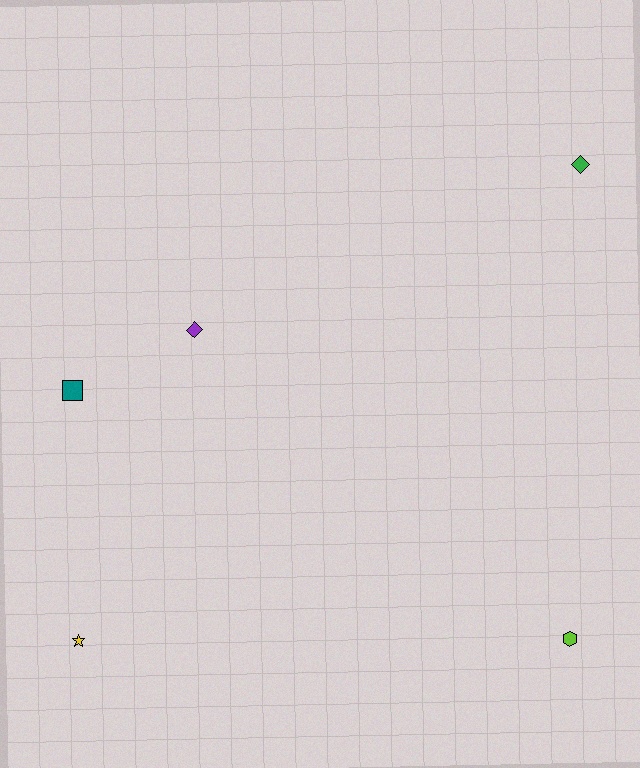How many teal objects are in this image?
There is 1 teal object.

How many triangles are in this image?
There are no triangles.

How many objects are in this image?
There are 5 objects.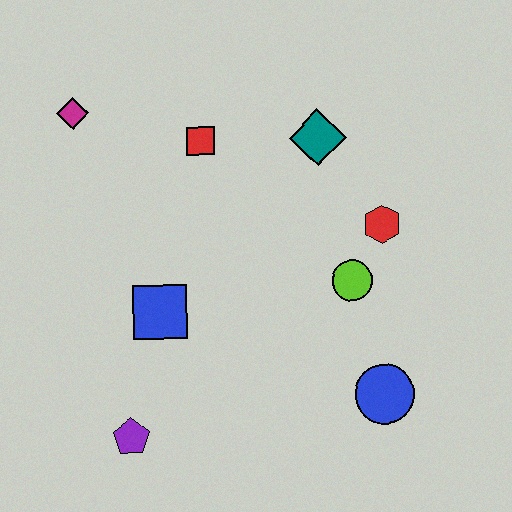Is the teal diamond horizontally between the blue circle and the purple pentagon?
Yes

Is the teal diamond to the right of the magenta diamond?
Yes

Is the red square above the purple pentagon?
Yes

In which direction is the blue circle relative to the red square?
The blue circle is below the red square.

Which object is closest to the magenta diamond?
The red square is closest to the magenta diamond.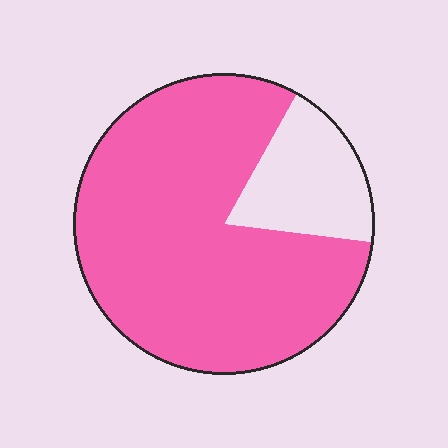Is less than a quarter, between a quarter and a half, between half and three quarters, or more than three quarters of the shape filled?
More than three quarters.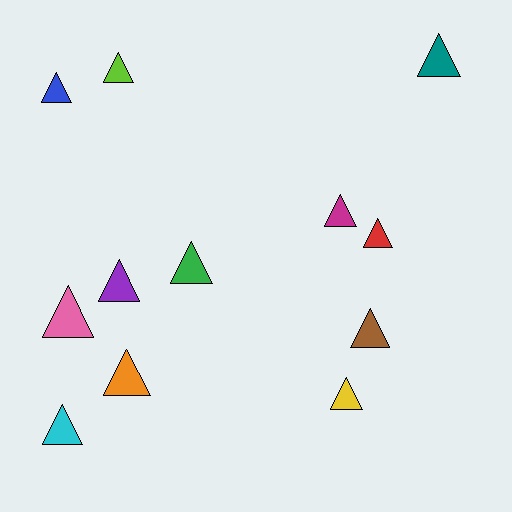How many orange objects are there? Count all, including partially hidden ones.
There is 1 orange object.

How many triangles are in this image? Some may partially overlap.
There are 12 triangles.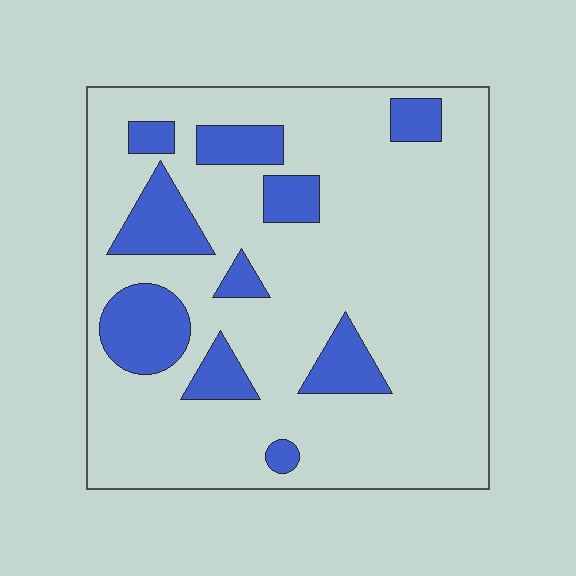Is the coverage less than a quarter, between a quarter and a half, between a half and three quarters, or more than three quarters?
Less than a quarter.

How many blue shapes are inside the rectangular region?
10.